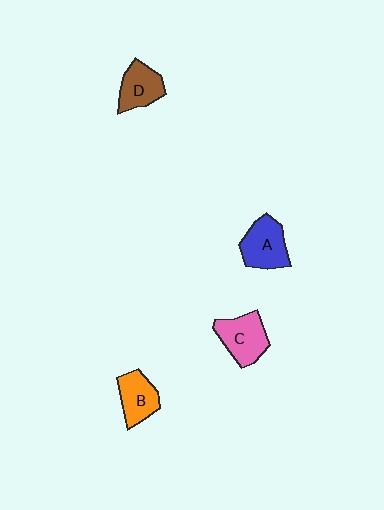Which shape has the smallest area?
Shape D (brown).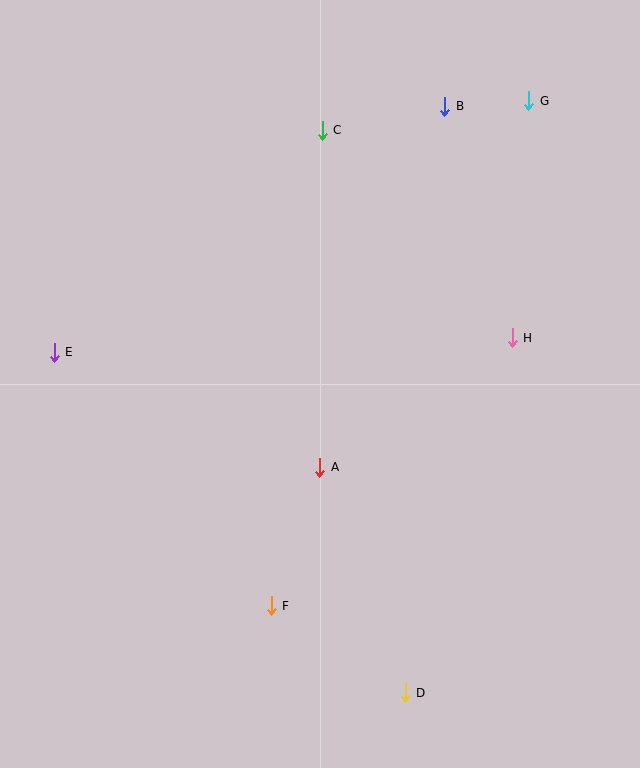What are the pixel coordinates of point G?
Point G is at (529, 101).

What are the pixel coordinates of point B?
Point B is at (445, 106).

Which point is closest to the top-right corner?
Point G is closest to the top-right corner.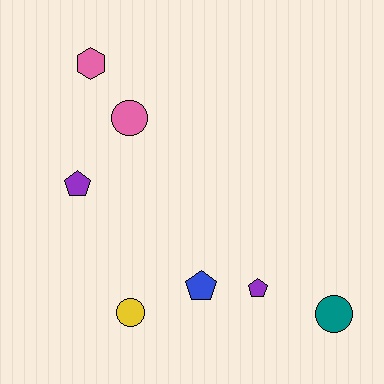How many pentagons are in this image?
There are 3 pentagons.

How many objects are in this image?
There are 7 objects.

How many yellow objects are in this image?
There is 1 yellow object.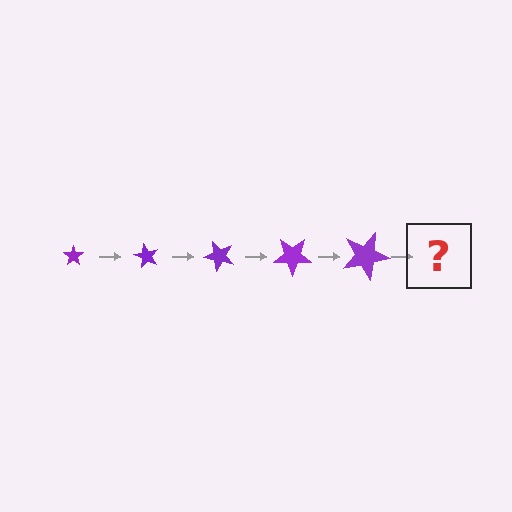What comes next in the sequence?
The next element should be a star, larger than the previous one and rotated 300 degrees from the start.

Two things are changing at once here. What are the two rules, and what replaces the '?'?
The two rules are that the star grows larger each step and it rotates 60 degrees each step. The '?' should be a star, larger than the previous one and rotated 300 degrees from the start.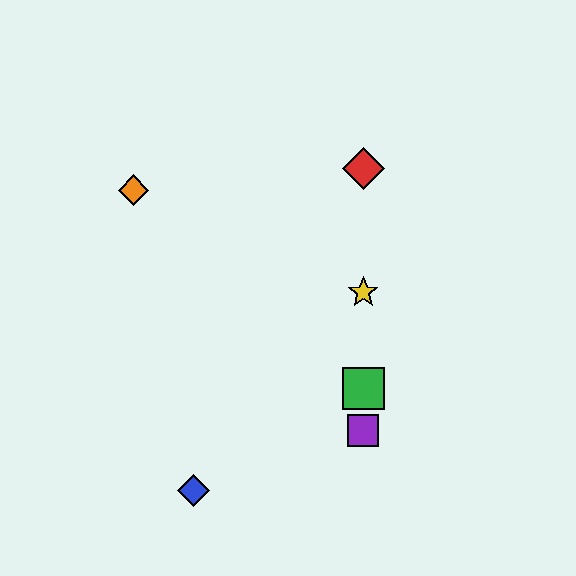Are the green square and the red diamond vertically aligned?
Yes, both are at x≈363.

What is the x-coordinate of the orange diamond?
The orange diamond is at x≈134.